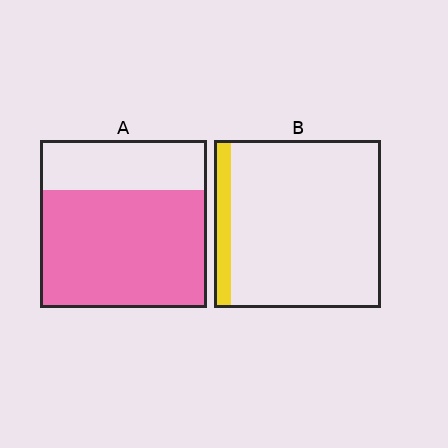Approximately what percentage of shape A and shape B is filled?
A is approximately 70% and B is approximately 10%.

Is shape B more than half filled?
No.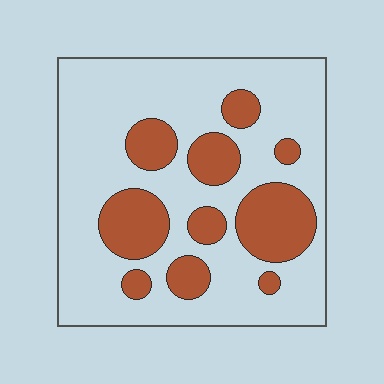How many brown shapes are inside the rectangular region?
10.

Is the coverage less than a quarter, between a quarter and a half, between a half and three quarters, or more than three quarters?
Between a quarter and a half.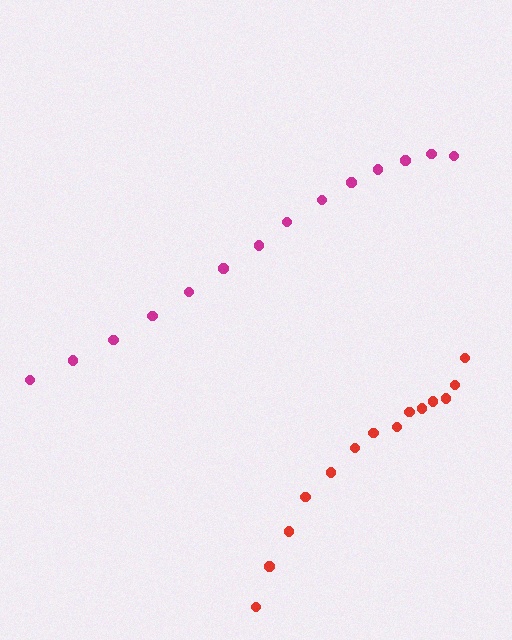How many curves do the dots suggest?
There are 2 distinct paths.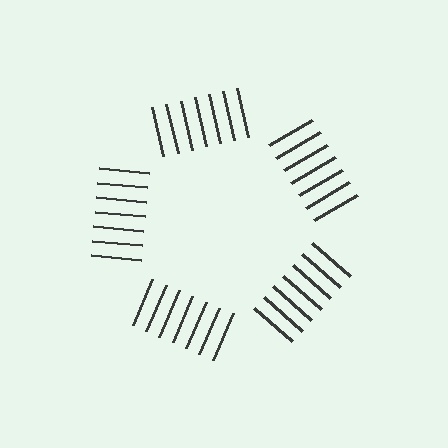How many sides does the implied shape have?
5 sides — the line-ends trace a pentagon.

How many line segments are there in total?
35 — 7 along each of the 5 edges.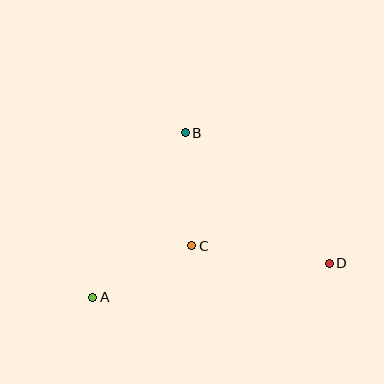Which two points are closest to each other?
Points A and C are closest to each other.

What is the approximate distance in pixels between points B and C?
The distance between B and C is approximately 113 pixels.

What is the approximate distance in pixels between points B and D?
The distance between B and D is approximately 194 pixels.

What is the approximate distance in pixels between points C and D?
The distance between C and D is approximately 138 pixels.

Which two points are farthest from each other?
Points A and D are farthest from each other.